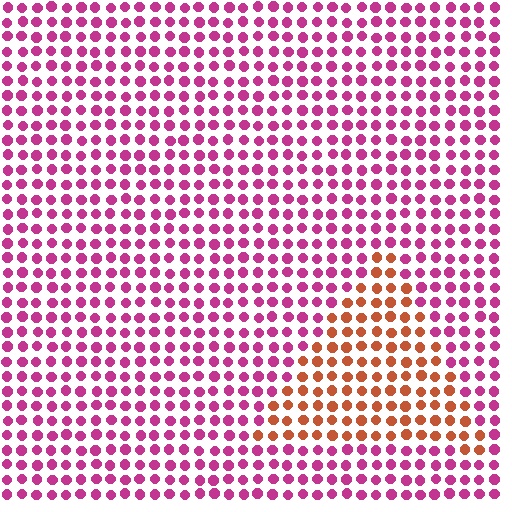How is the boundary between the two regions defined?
The boundary is defined purely by a slight shift in hue (about 53 degrees). Spacing, size, and orientation are identical on both sides.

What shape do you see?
I see a triangle.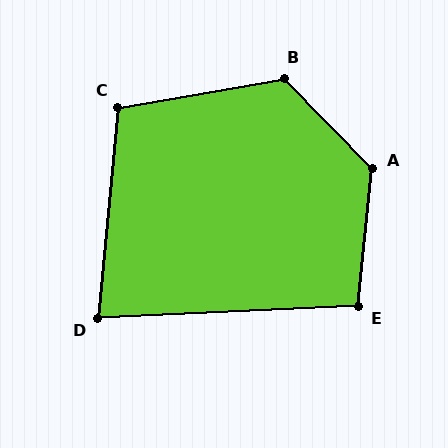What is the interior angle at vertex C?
Approximately 105 degrees (obtuse).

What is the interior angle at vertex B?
Approximately 124 degrees (obtuse).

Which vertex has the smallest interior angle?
D, at approximately 82 degrees.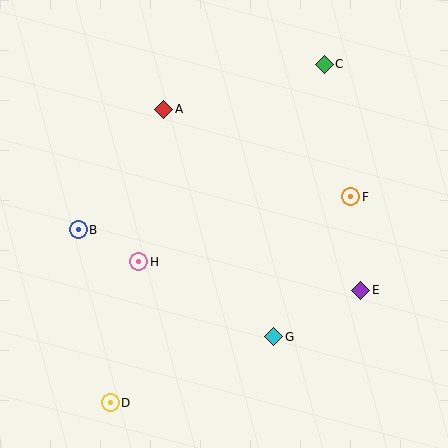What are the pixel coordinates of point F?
Point F is at (351, 197).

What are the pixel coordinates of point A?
Point A is at (164, 109).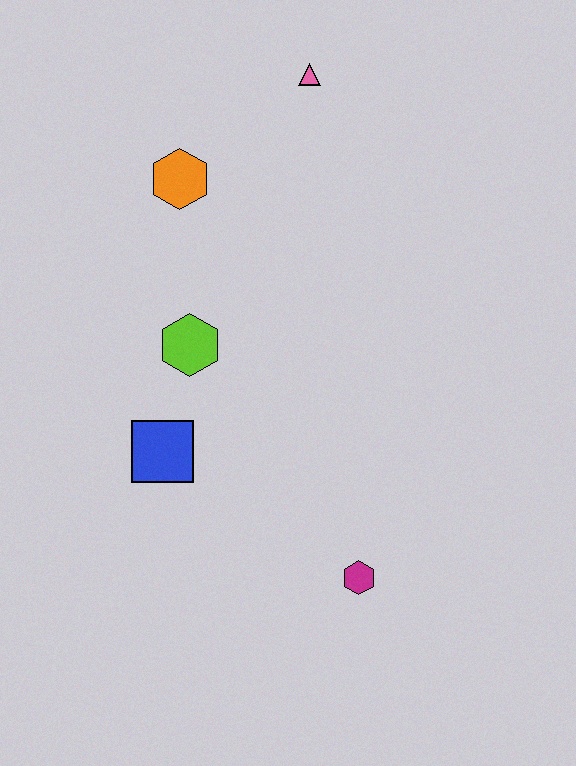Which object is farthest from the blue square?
The pink triangle is farthest from the blue square.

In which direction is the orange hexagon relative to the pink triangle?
The orange hexagon is to the left of the pink triangle.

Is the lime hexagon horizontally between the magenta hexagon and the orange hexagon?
Yes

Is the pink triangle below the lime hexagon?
No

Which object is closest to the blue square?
The lime hexagon is closest to the blue square.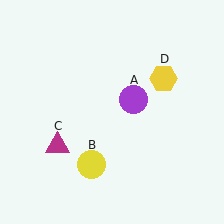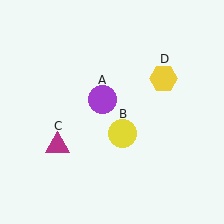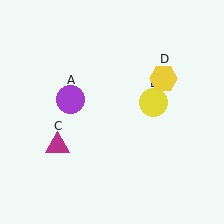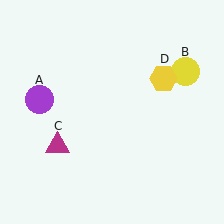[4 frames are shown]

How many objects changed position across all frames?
2 objects changed position: purple circle (object A), yellow circle (object B).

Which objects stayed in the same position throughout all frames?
Magenta triangle (object C) and yellow hexagon (object D) remained stationary.